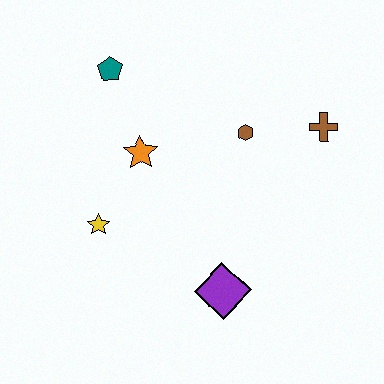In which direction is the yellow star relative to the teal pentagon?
The yellow star is below the teal pentagon.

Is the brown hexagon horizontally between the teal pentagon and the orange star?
No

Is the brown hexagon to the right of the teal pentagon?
Yes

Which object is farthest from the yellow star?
The brown cross is farthest from the yellow star.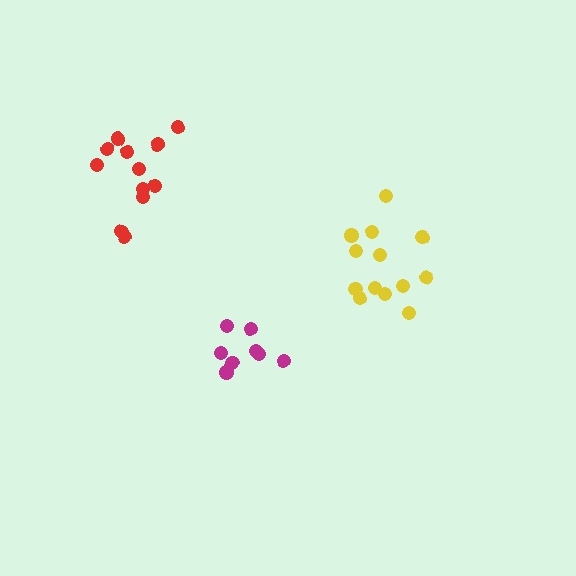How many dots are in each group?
Group 1: 12 dots, Group 2: 8 dots, Group 3: 13 dots (33 total).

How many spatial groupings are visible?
There are 3 spatial groupings.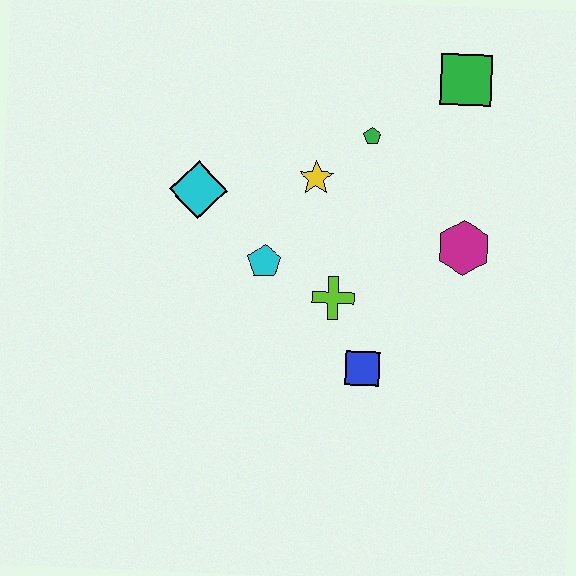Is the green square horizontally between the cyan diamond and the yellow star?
No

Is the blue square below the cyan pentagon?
Yes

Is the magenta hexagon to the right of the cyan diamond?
Yes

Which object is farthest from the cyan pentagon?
The green square is farthest from the cyan pentagon.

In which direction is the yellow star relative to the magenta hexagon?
The yellow star is to the left of the magenta hexagon.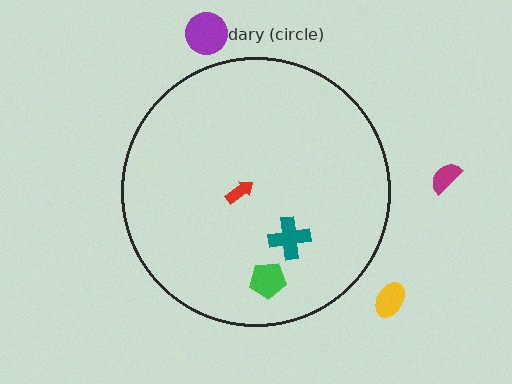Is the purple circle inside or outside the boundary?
Outside.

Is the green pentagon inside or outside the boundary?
Inside.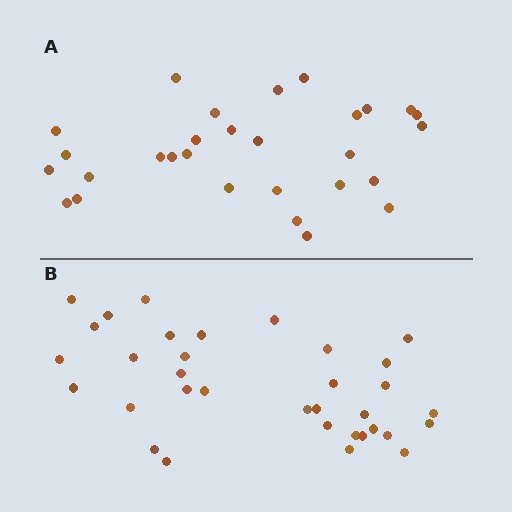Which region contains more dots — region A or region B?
Region B (the bottom region) has more dots.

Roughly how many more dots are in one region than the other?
Region B has about 5 more dots than region A.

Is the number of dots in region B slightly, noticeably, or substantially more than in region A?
Region B has only slightly more — the two regions are fairly close. The ratio is roughly 1.2 to 1.